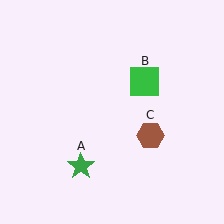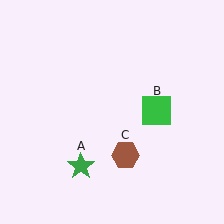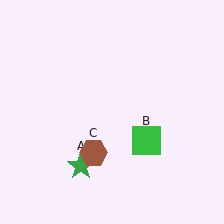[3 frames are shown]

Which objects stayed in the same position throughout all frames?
Green star (object A) remained stationary.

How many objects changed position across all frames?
2 objects changed position: green square (object B), brown hexagon (object C).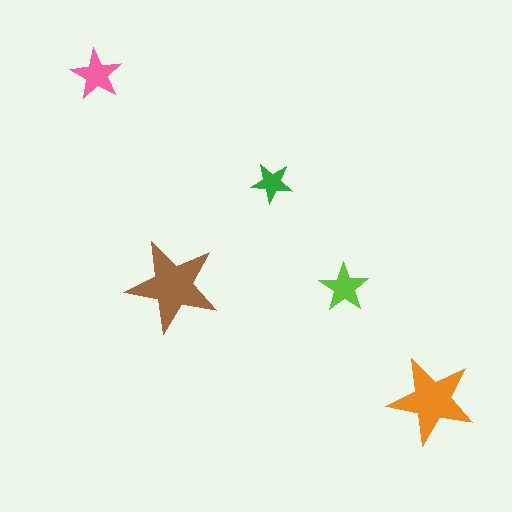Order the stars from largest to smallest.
the brown one, the orange one, the pink one, the lime one, the green one.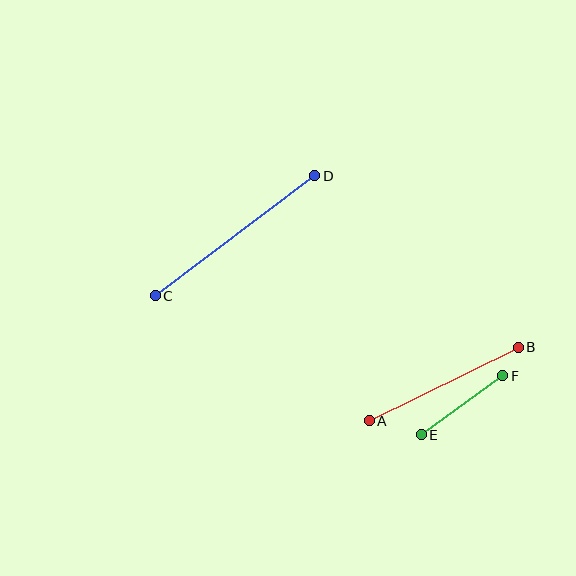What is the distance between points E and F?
The distance is approximately 100 pixels.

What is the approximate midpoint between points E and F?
The midpoint is at approximately (462, 405) pixels.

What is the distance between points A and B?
The distance is approximately 166 pixels.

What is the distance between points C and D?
The distance is approximately 200 pixels.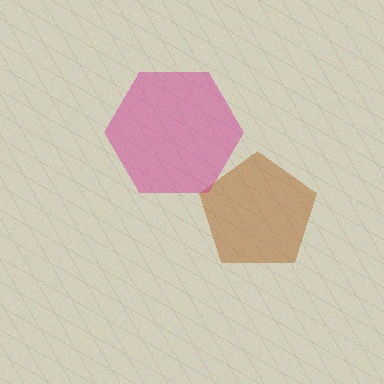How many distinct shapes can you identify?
There are 2 distinct shapes: a brown pentagon, a magenta hexagon.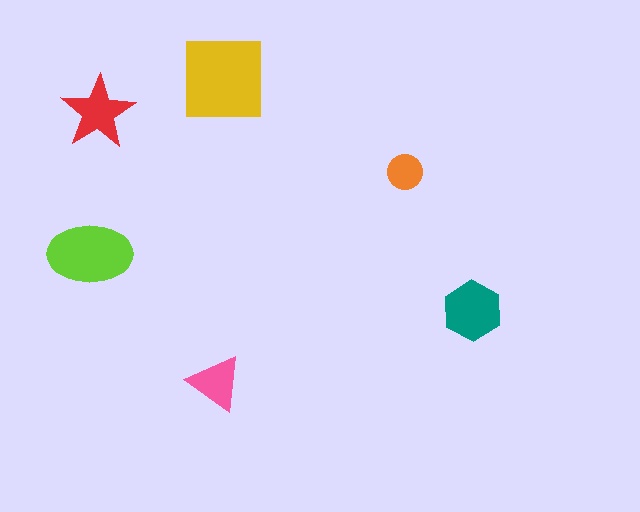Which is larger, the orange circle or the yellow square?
The yellow square.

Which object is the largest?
The yellow square.